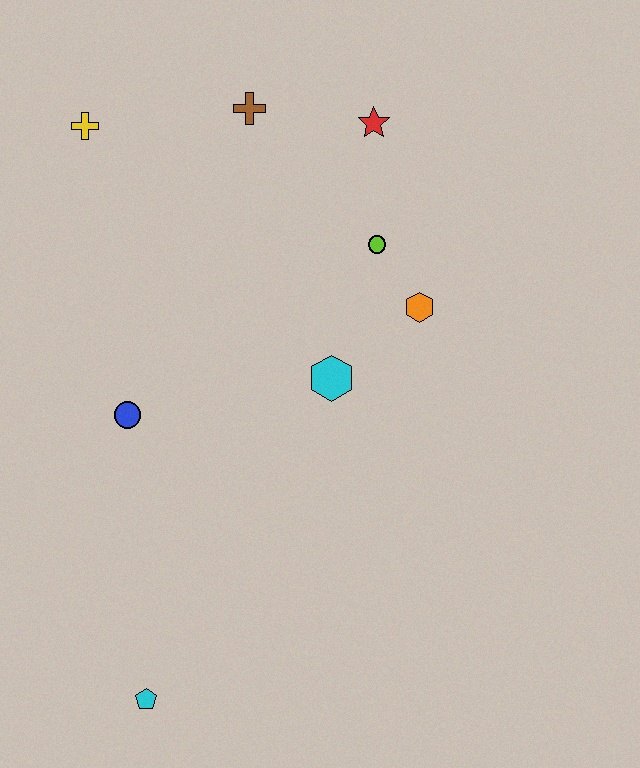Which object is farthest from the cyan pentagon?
The red star is farthest from the cyan pentagon.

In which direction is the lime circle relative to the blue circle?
The lime circle is to the right of the blue circle.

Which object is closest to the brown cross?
The red star is closest to the brown cross.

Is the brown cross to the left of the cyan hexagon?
Yes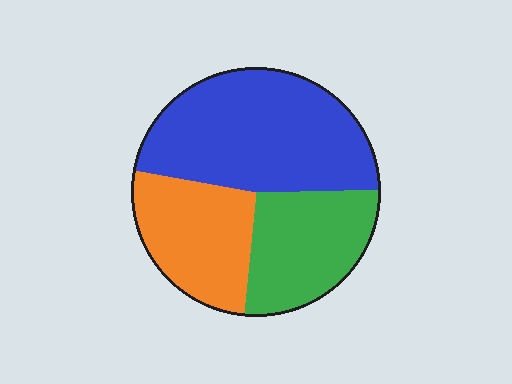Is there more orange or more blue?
Blue.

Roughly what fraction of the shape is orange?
Orange takes up about one quarter (1/4) of the shape.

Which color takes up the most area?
Blue, at roughly 45%.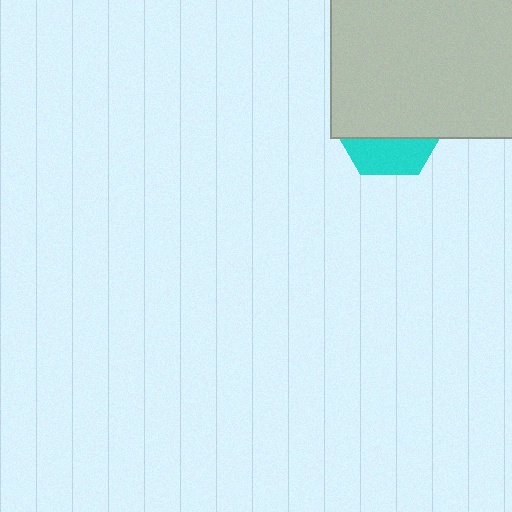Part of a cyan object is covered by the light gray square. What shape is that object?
It is a hexagon.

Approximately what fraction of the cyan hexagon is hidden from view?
Roughly 68% of the cyan hexagon is hidden behind the light gray square.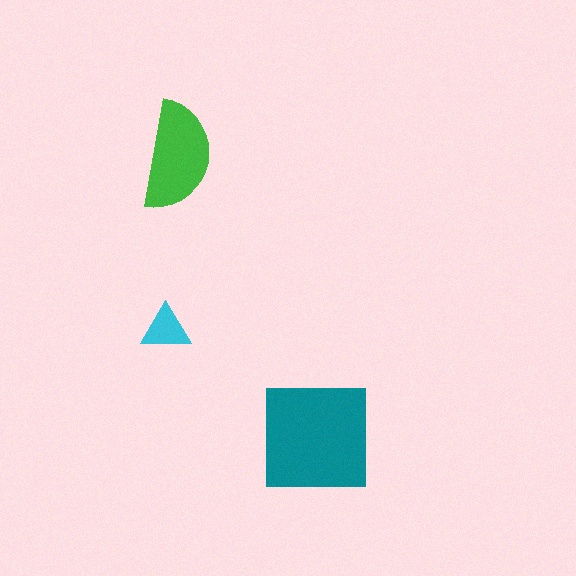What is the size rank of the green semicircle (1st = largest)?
2nd.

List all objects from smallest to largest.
The cyan triangle, the green semicircle, the teal square.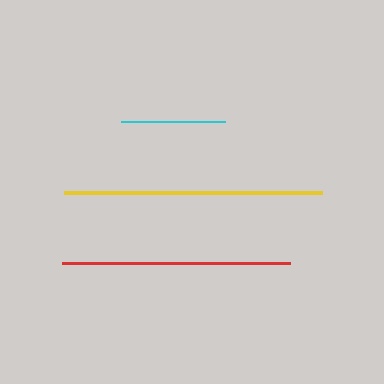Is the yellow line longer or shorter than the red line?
The yellow line is longer than the red line.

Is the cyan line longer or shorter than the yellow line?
The yellow line is longer than the cyan line.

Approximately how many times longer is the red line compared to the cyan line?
The red line is approximately 2.2 times the length of the cyan line.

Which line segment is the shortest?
The cyan line is the shortest at approximately 104 pixels.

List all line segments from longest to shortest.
From longest to shortest: yellow, red, cyan.